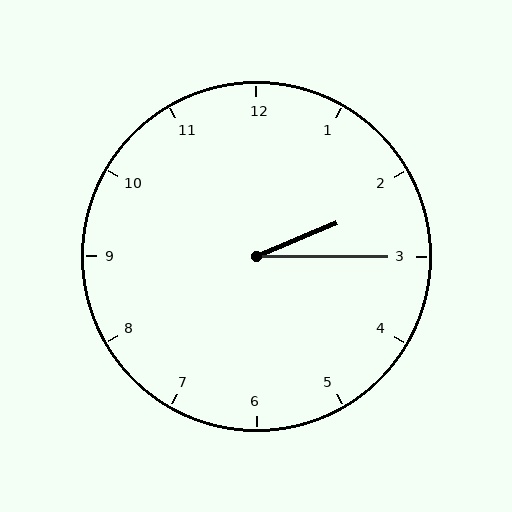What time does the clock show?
2:15.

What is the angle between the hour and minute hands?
Approximately 22 degrees.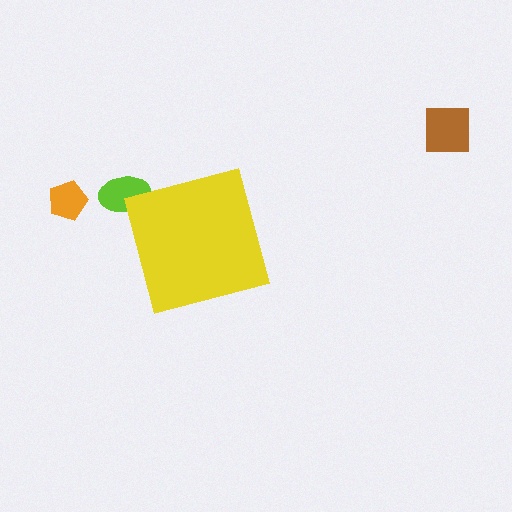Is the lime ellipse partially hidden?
Yes, the lime ellipse is partially hidden behind the yellow square.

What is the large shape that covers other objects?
A yellow square.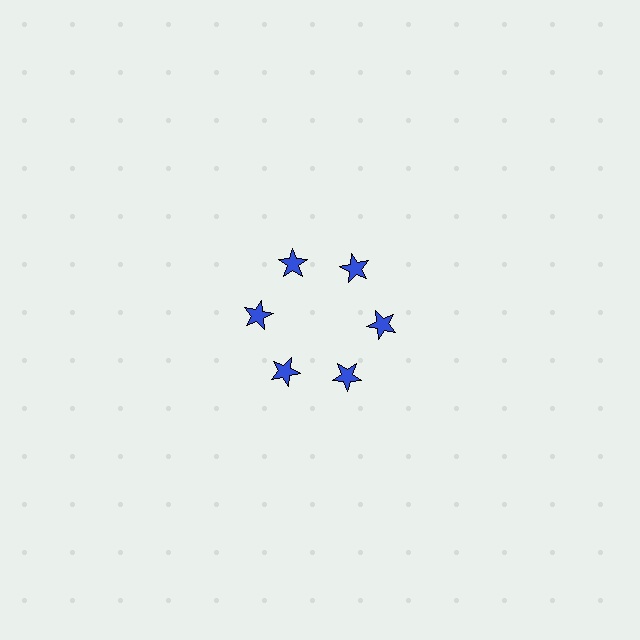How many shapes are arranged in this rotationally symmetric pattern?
There are 6 shapes, arranged in 6 groups of 1.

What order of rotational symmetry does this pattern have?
This pattern has 6-fold rotational symmetry.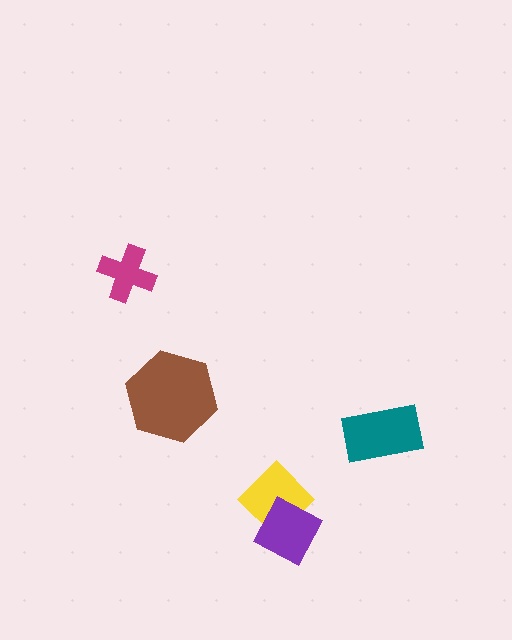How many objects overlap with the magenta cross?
0 objects overlap with the magenta cross.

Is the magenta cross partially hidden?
No, no other shape covers it.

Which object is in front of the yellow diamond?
The purple diamond is in front of the yellow diamond.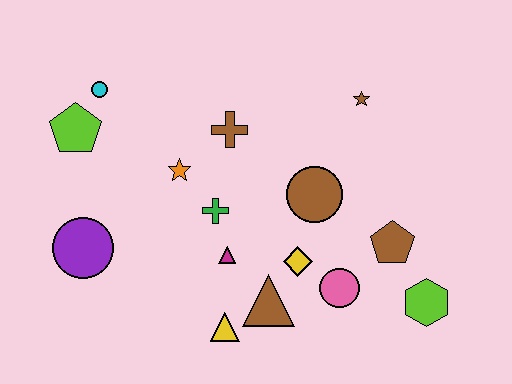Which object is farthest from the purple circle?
The lime hexagon is farthest from the purple circle.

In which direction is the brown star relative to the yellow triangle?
The brown star is above the yellow triangle.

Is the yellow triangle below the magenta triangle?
Yes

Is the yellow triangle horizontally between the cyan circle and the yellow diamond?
Yes